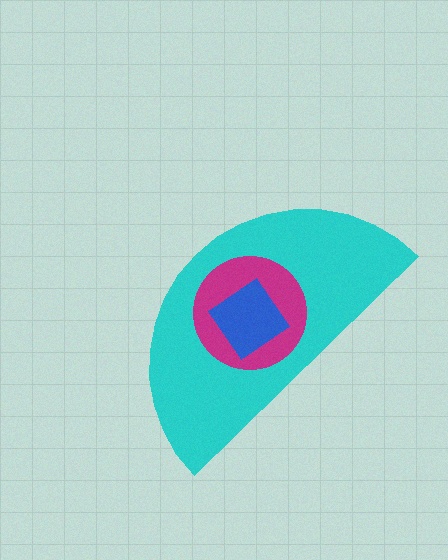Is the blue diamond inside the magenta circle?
Yes.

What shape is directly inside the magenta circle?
The blue diamond.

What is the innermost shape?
The blue diamond.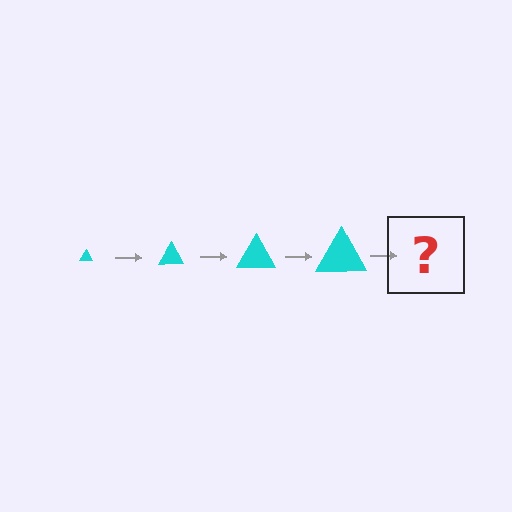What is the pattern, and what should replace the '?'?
The pattern is that the triangle gets progressively larger each step. The '?' should be a cyan triangle, larger than the previous one.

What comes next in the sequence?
The next element should be a cyan triangle, larger than the previous one.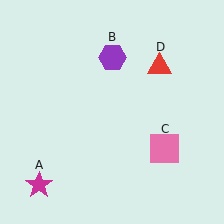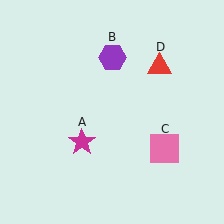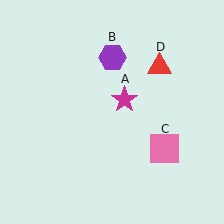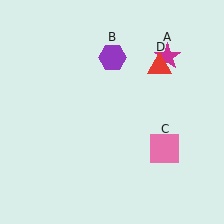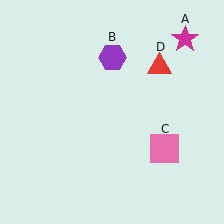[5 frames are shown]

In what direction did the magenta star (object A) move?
The magenta star (object A) moved up and to the right.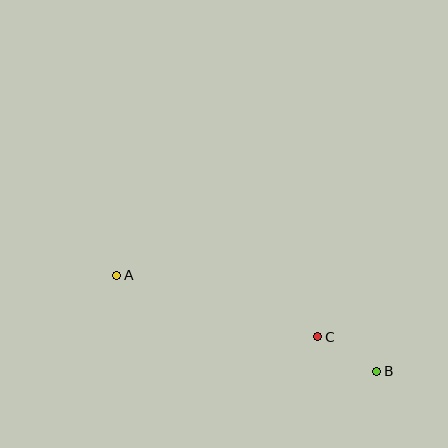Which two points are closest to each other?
Points B and C are closest to each other.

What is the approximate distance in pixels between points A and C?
The distance between A and C is approximately 210 pixels.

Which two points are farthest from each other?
Points A and B are farthest from each other.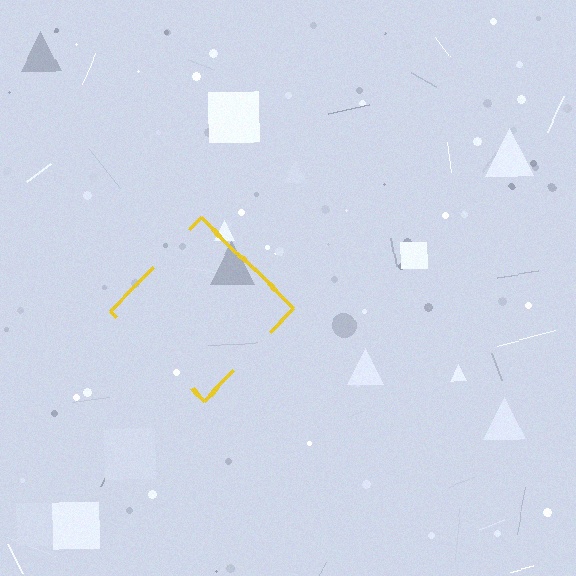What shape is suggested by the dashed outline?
The dashed outline suggests a diamond.